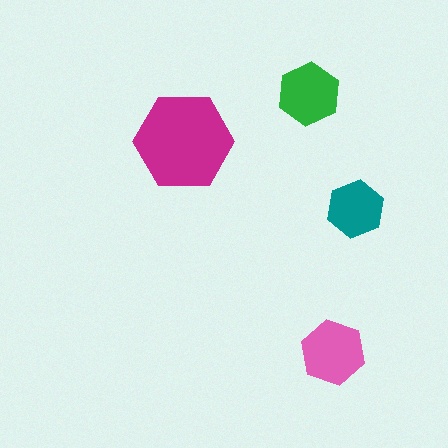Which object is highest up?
The green hexagon is topmost.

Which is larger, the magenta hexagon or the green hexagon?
The magenta one.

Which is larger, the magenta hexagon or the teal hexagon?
The magenta one.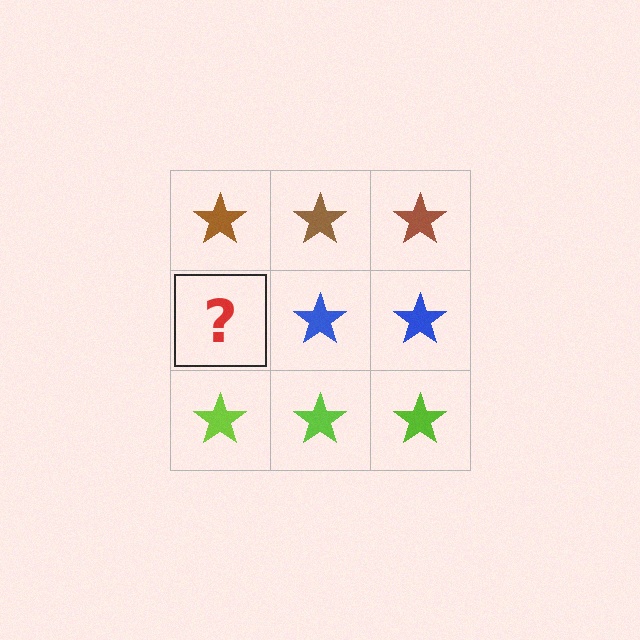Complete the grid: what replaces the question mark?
The question mark should be replaced with a blue star.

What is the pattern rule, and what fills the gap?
The rule is that each row has a consistent color. The gap should be filled with a blue star.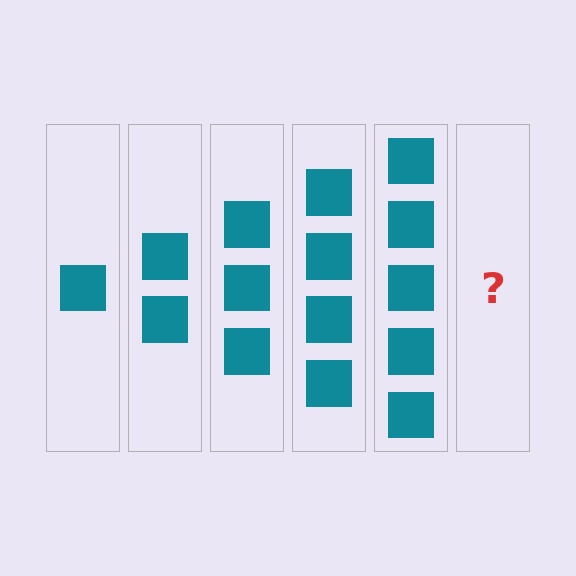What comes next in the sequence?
The next element should be 6 squares.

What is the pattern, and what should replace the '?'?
The pattern is that each step adds one more square. The '?' should be 6 squares.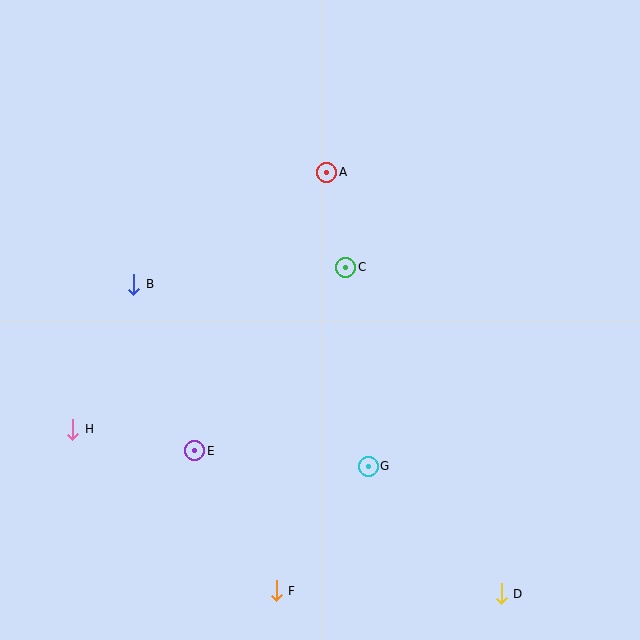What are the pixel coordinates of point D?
Point D is at (501, 594).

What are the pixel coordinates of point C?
Point C is at (346, 267).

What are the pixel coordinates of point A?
Point A is at (327, 172).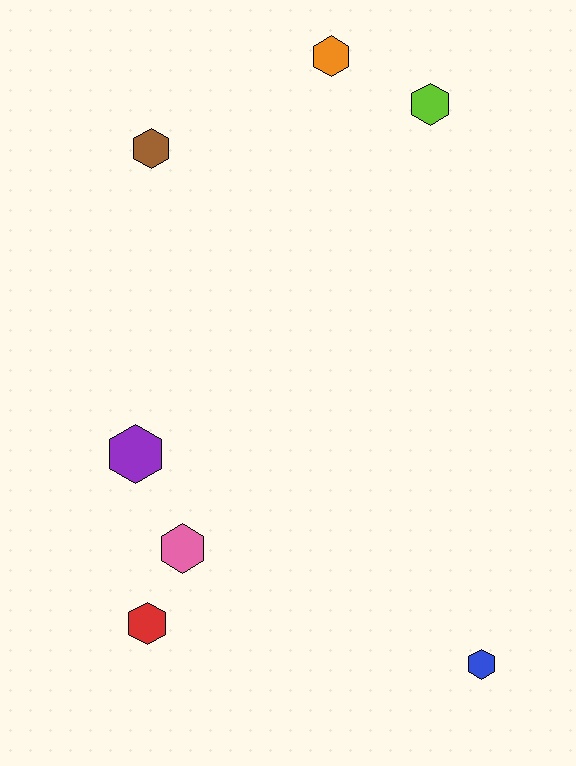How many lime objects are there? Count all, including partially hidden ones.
There is 1 lime object.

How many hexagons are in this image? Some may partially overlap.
There are 7 hexagons.